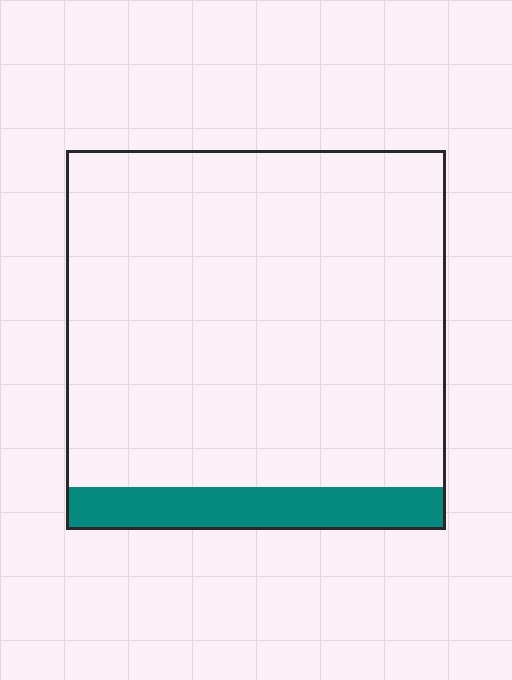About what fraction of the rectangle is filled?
About one eighth (1/8).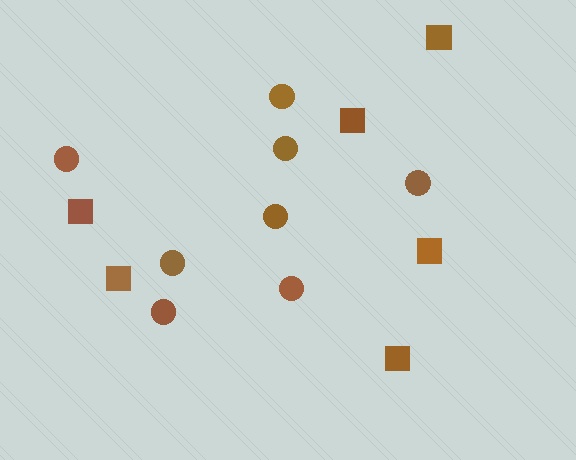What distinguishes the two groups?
There are 2 groups: one group of circles (8) and one group of squares (6).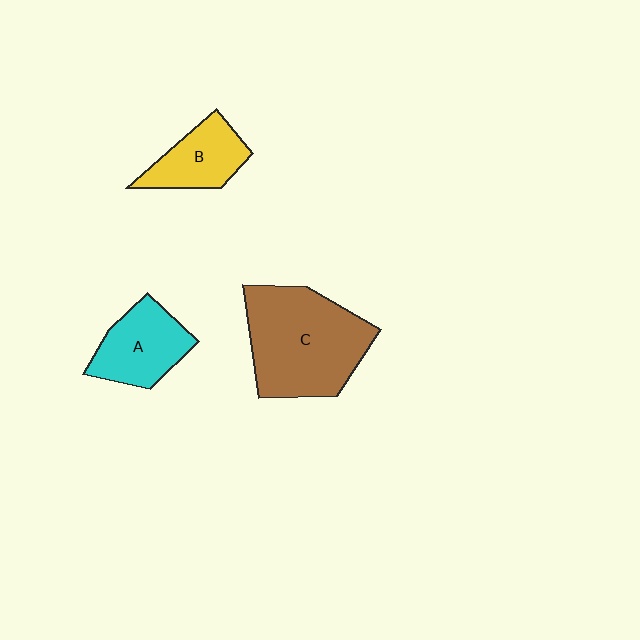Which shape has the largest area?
Shape C (brown).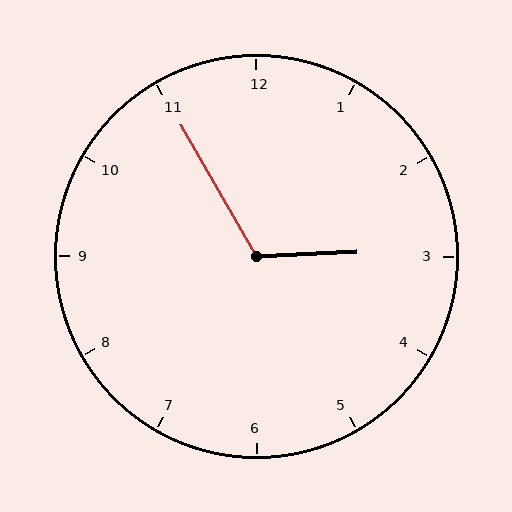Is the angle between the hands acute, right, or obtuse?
It is obtuse.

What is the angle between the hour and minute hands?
Approximately 118 degrees.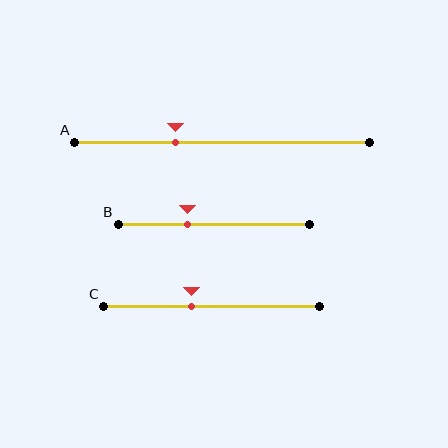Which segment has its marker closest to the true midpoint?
Segment C has its marker closest to the true midpoint.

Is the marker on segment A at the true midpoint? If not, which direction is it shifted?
No, the marker on segment A is shifted to the left by about 16% of the segment length.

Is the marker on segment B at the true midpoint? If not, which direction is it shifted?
No, the marker on segment B is shifted to the left by about 14% of the segment length.